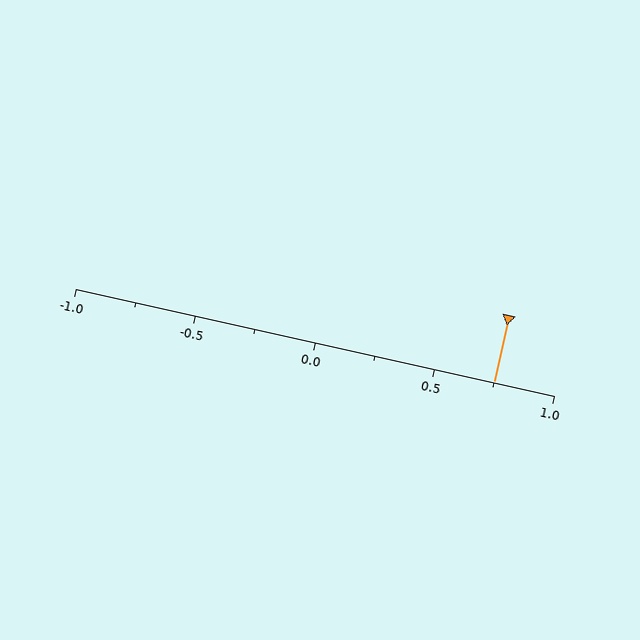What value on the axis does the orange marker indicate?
The marker indicates approximately 0.75.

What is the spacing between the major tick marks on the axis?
The major ticks are spaced 0.5 apart.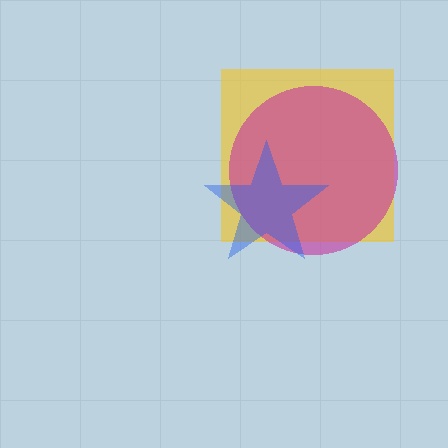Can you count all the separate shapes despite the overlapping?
Yes, there are 3 separate shapes.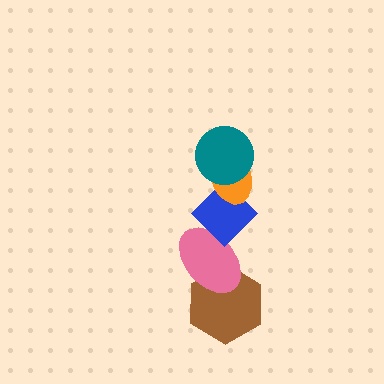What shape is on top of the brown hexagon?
The pink ellipse is on top of the brown hexagon.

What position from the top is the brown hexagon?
The brown hexagon is 5th from the top.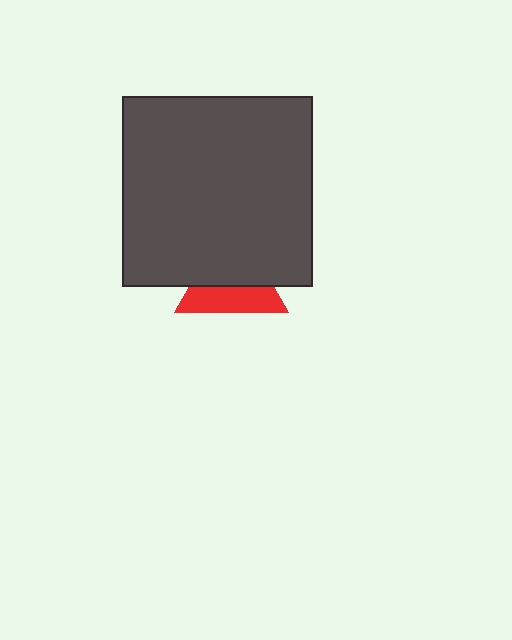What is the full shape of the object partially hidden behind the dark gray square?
The partially hidden object is a red triangle.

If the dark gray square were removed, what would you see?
You would see the complete red triangle.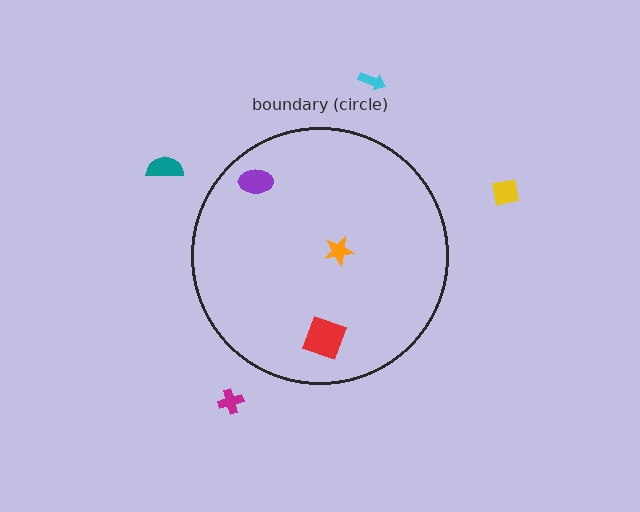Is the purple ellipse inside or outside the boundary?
Inside.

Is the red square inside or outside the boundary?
Inside.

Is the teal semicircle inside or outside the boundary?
Outside.